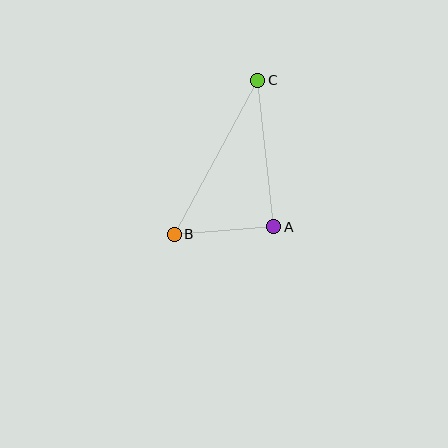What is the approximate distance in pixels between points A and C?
The distance between A and C is approximately 147 pixels.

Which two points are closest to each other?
Points A and B are closest to each other.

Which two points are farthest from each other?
Points B and C are farthest from each other.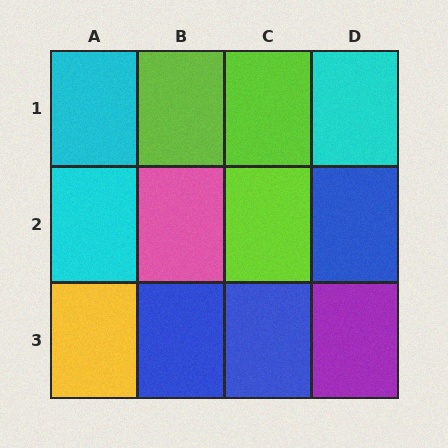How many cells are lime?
3 cells are lime.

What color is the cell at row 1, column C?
Lime.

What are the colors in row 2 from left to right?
Cyan, pink, lime, blue.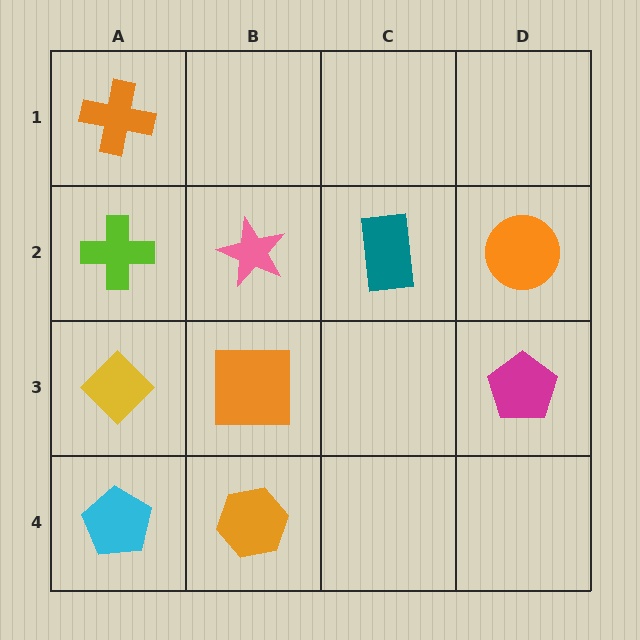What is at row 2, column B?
A pink star.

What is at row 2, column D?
An orange circle.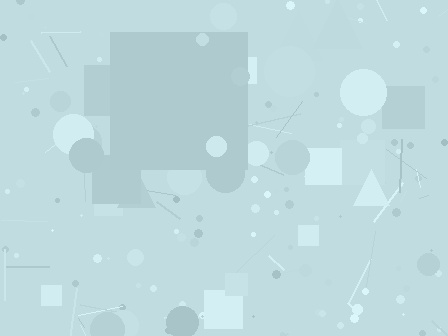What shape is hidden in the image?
A square is hidden in the image.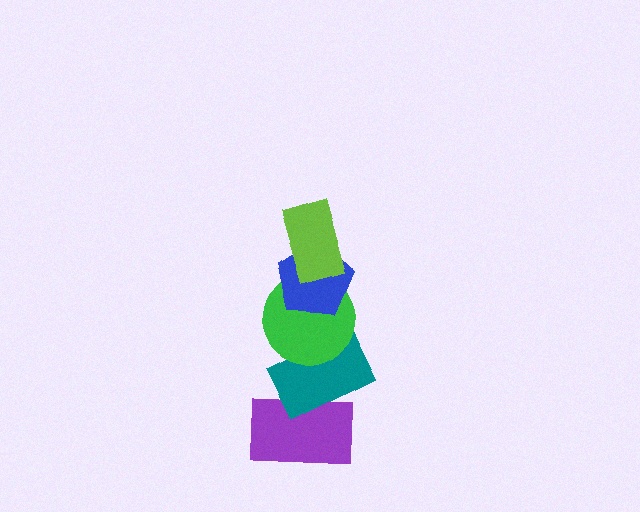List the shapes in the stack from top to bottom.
From top to bottom: the lime rectangle, the blue pentagon, the green circle, the teal rectangle, the purple rectangle.